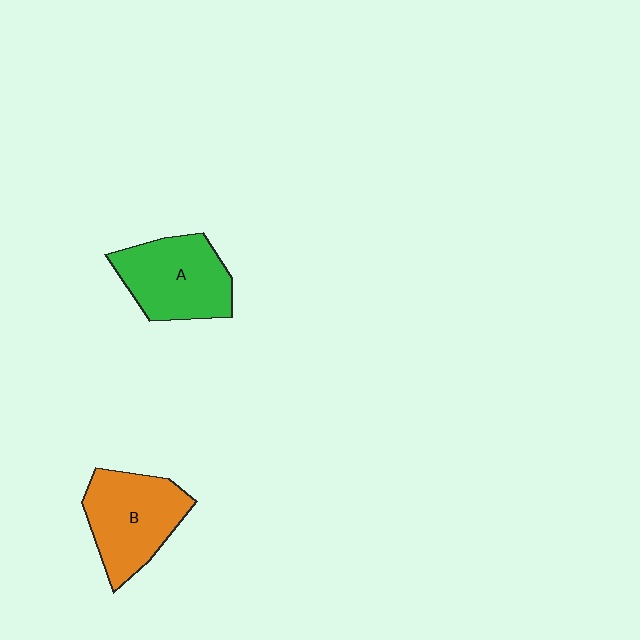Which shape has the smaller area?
Shape A (green).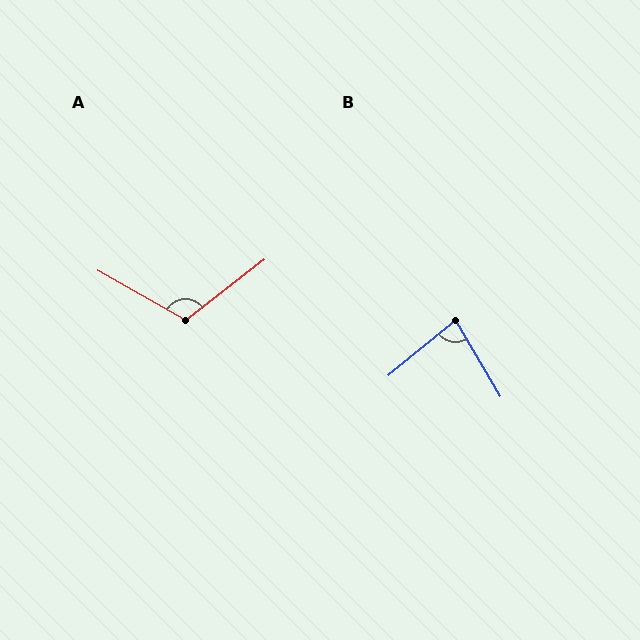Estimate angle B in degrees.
Approximately 82 degrees.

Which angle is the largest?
A, at approximately 113 degrees.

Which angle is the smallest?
B, at approximately 82 degrees.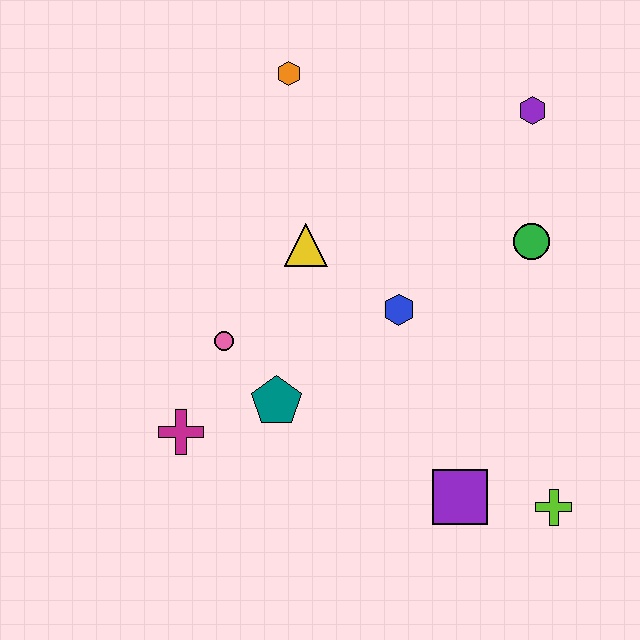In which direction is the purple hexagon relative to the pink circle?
The purple hexagon is to the right of the pink circle.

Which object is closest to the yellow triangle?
The blue hexagon is closest to the yellow triangle.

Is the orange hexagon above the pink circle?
Yes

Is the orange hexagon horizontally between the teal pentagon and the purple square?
Yes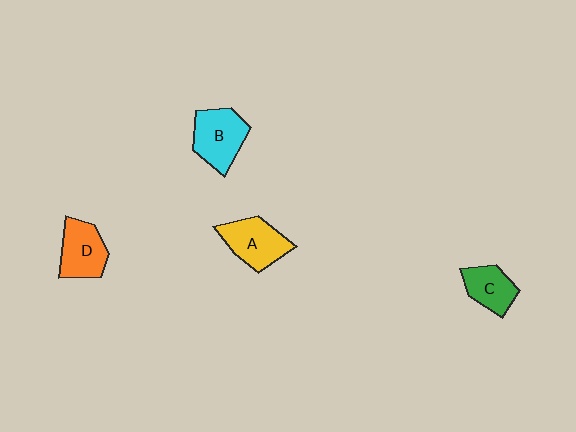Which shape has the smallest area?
Shape C (green).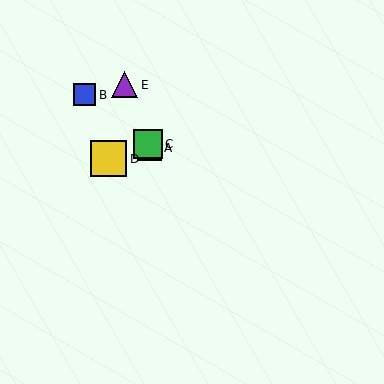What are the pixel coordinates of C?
Object C is at (148, 144).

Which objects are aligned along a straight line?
Objects A, C, E are aligned along a straight line.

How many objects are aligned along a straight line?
3 objects (A, C, E) are aligned along a straight line.